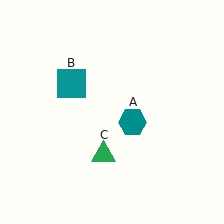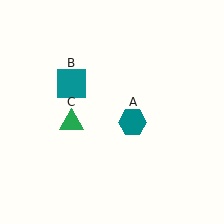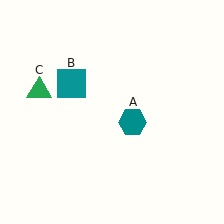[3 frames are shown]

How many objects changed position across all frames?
1 object changed position: green triangle (object C).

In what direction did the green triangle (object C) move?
The green triangle (object C) moved up and to the left.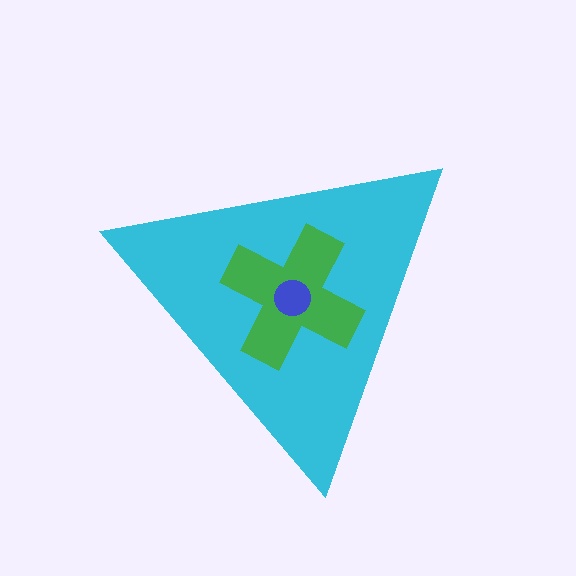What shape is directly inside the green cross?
The blue circle.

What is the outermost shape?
The cyan triangle.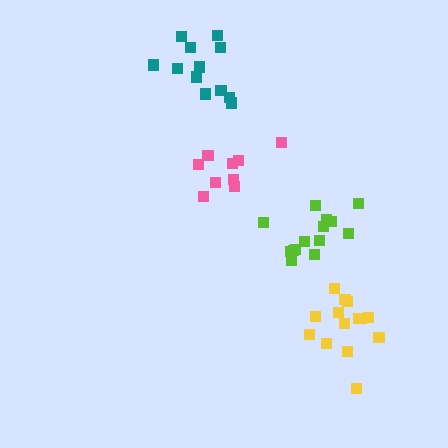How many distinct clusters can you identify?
There are 4 distinct clusters.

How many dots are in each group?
Group 1: 9 dots, Group 2: 14 dots, Group 3: 13 dots, Group 4: 14 dots (50 total).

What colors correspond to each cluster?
The clusters are colored: pink, yellow, teal, lime.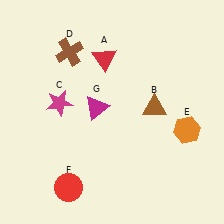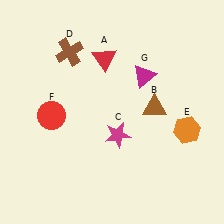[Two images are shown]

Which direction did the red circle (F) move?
The red circle (F) moved up.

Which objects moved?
The objects that moved are: the magenta star (C), the red circle (F), the magenta triangle (G).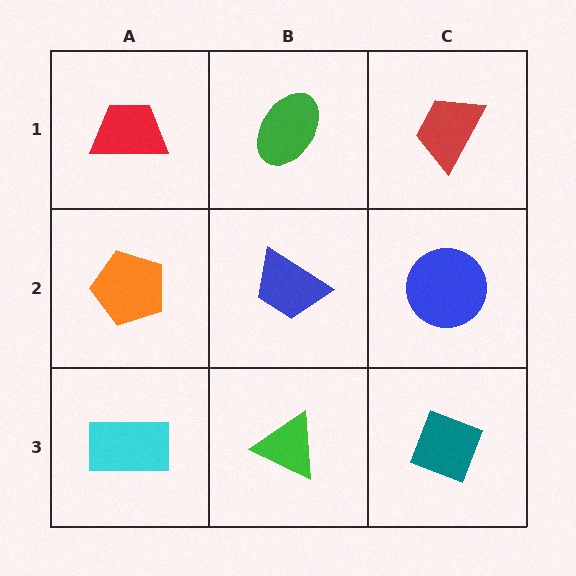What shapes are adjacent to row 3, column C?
A blue circle (row 2, column C), a green triangle (row 3, column B).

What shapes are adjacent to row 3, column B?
A blue trapezoid (row 2, column B), a cyan rectangle (row 3, column A), a teal diamond (row 3, column C).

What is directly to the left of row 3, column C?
A green triangle.